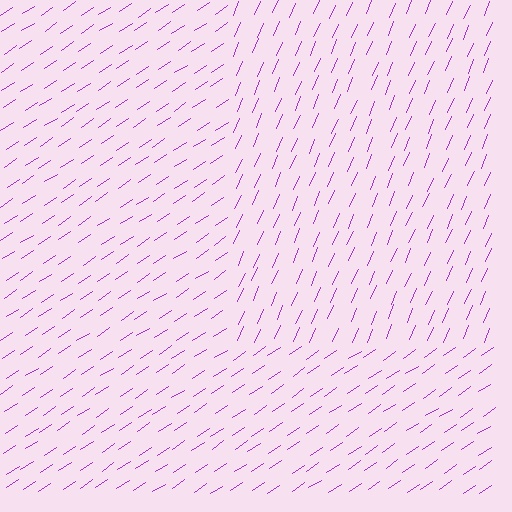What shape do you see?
I see a rectangle.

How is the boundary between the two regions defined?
The boundary is defined purely by a change in line orientation (approximately 33 degrees difference). All lines are the same color and thickness.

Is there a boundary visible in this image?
Yes, there is a texture boundary formed by a change in line orientation.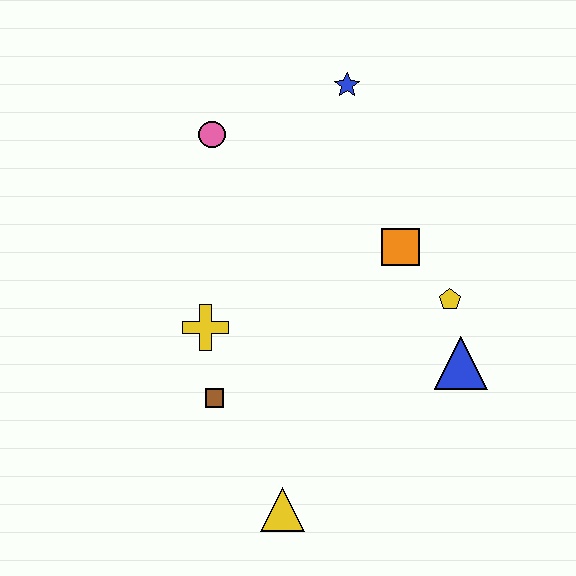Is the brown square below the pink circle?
Yes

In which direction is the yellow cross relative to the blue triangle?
The yellow cross is to the left of the blue triangle.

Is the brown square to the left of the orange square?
Yes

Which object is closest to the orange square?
The yellow pentagon is closest to the orange square.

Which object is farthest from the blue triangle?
The pink circle is farthest from the blue triangle.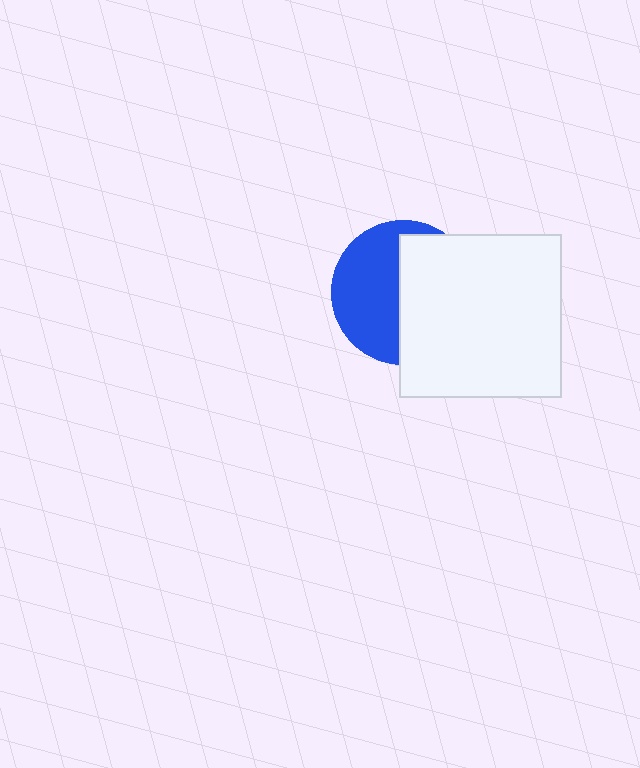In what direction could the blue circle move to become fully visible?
The blue circle could move left. That would shift it out from behind the white square entirely.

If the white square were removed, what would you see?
You would see the complete blue circle.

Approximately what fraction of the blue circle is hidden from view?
Roughly 51% of the blue circle is hidden behind the white square.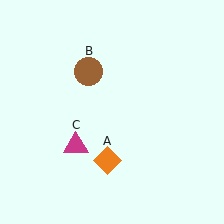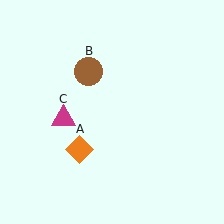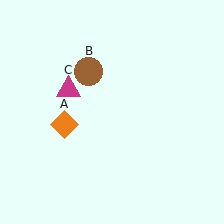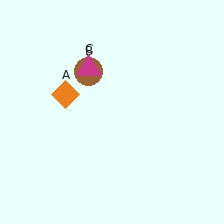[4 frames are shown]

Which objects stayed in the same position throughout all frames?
Brown circle (object B) remained stationary.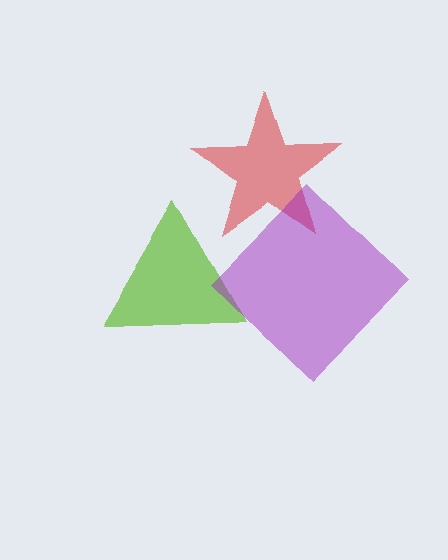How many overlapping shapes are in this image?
There are 3 overlapping shapes in the image.